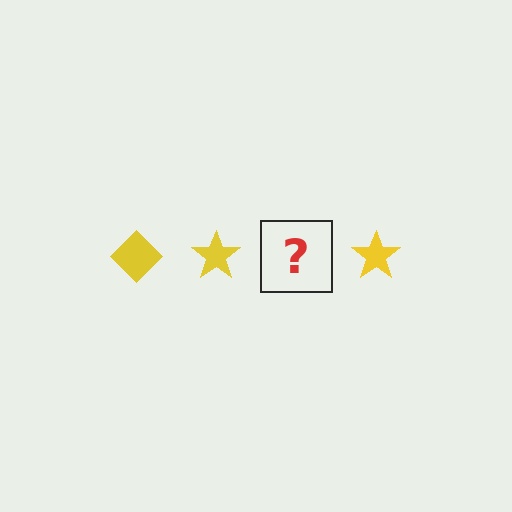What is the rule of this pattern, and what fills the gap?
The rule is that the pattern cycles through diamond, star shapes in yellow. The gap should be filled with a yellow diamond.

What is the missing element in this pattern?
The missing element is a yellow diamond.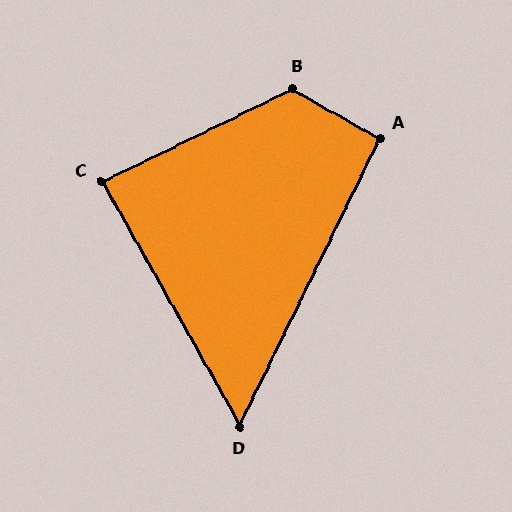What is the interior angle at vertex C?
Approximately 86 degrees (approximately right).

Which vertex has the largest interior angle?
B, at approximately 124 degrees.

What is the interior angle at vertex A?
Approximately 94 degrees (approximately right).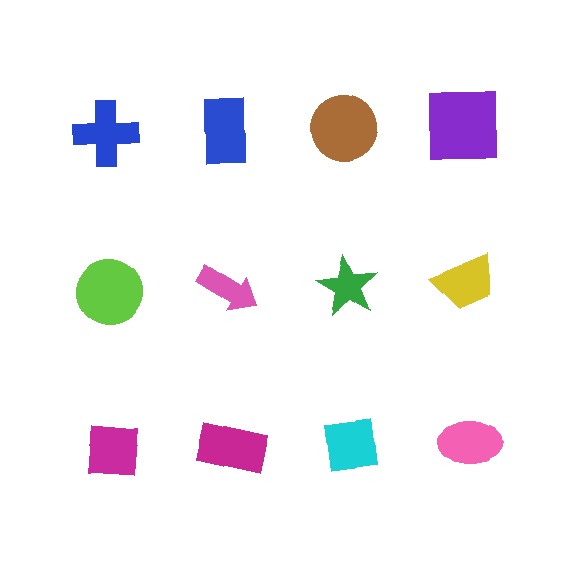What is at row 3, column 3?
A cyan square.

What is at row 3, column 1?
A magenta square.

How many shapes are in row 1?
4 shapes.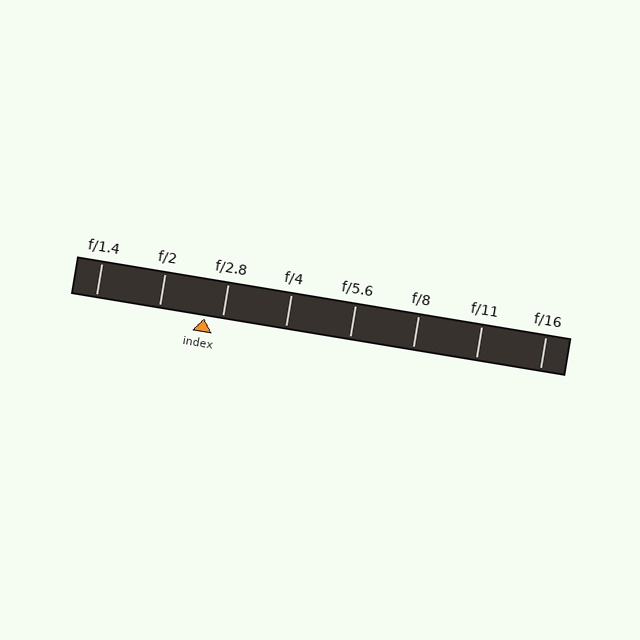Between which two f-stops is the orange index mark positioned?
The index mark is between f/2 and f/2.8.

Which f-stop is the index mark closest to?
The index mark is closest to f/2.8.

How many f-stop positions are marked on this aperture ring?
There are 8 f-stop positions marked.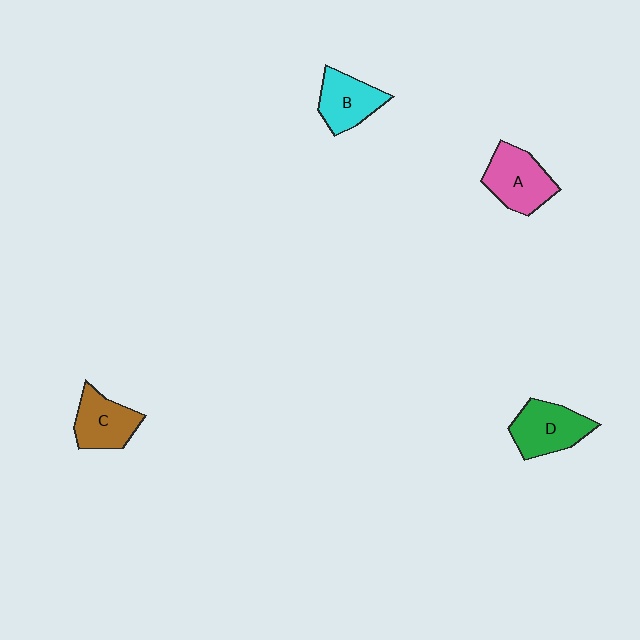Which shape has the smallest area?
Shape B (cyan).